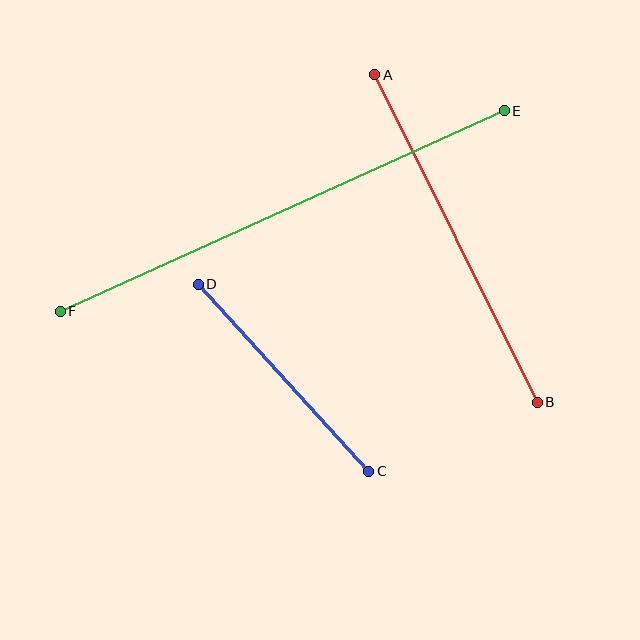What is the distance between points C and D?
The distance is approximately 253 pixels.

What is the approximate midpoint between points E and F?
The midpoint is at approximately (282, 211) pixels.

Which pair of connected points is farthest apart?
Points E and F are farthest apart.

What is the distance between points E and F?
The distance is approximately 487 pixels.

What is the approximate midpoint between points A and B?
The midpoint is at approximately (456, 238) pixels.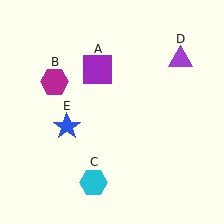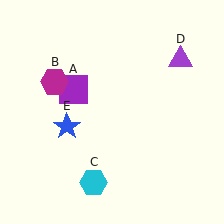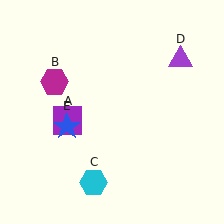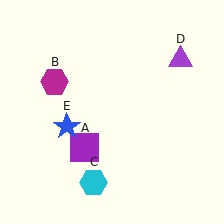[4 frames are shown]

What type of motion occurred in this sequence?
The purple square (object A) rotated counterclockwise around the center of the scene.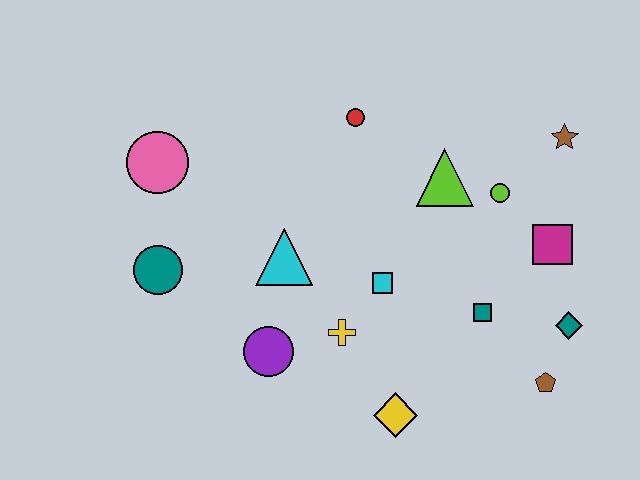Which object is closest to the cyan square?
The yellow cross is closest to the cyan square.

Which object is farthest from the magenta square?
The pink circle is farthest from the magenta square.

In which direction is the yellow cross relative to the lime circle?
The yellow cross is to the left of the lime circle.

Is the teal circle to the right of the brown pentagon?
No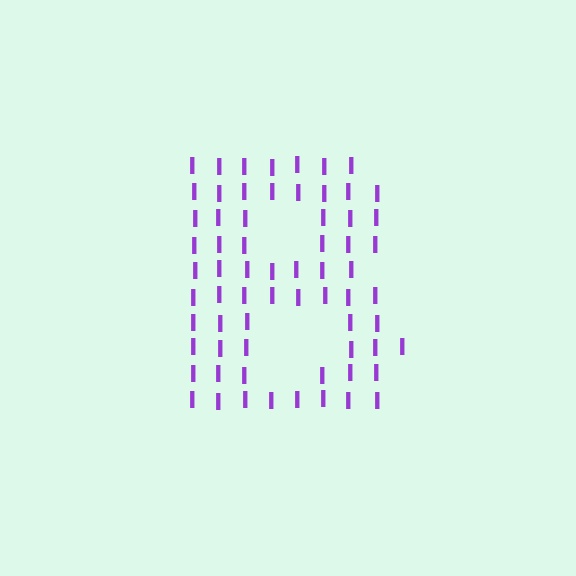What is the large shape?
The large shape is the letter B.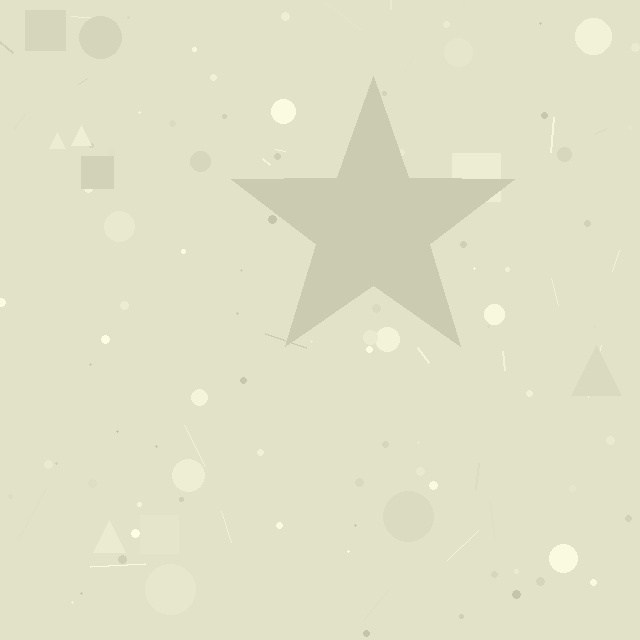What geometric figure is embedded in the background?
A star is embedded in the background.